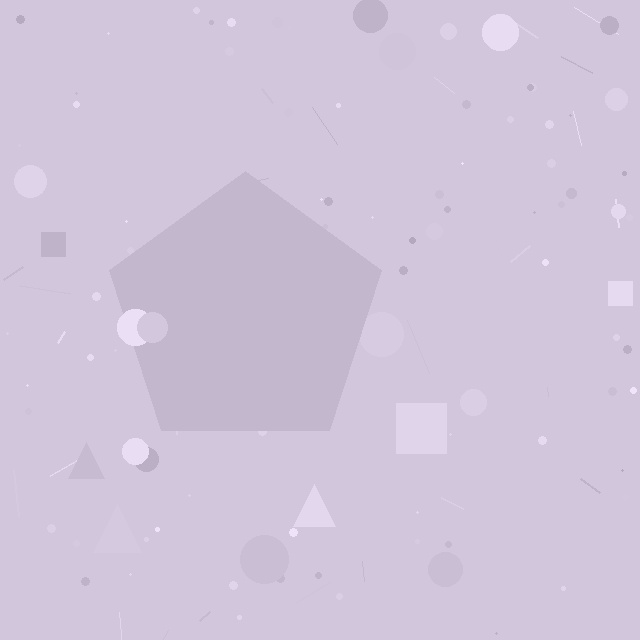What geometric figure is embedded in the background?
A pentagon is embedded in the background.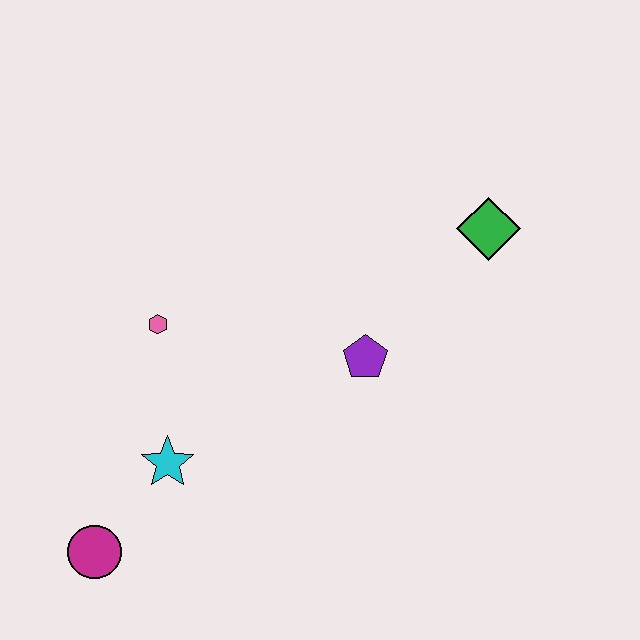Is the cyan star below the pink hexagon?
Yes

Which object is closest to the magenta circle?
The cyan star is closest to the magenta circle.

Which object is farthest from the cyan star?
The green diamond is farthest from the cyan star.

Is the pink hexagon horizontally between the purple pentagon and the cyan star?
No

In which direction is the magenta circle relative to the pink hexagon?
The magenta circle is below the pink hexagon.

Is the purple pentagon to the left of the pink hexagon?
No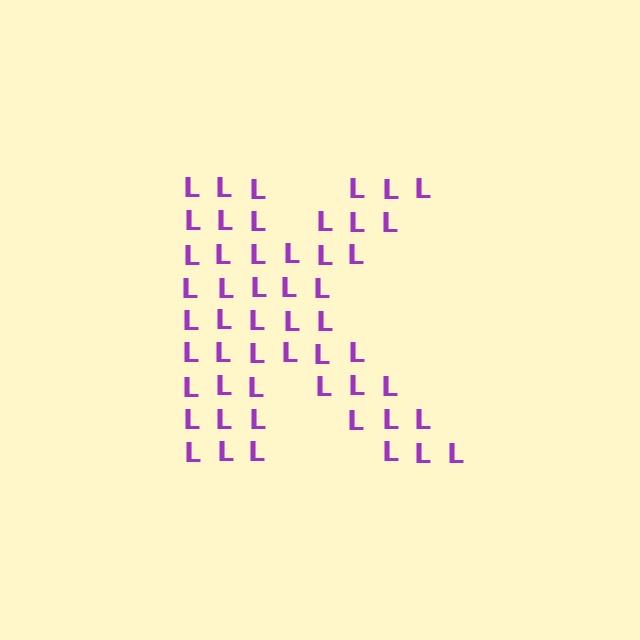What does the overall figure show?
The overall figure shows the letter K.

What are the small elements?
The small elements are letter L's.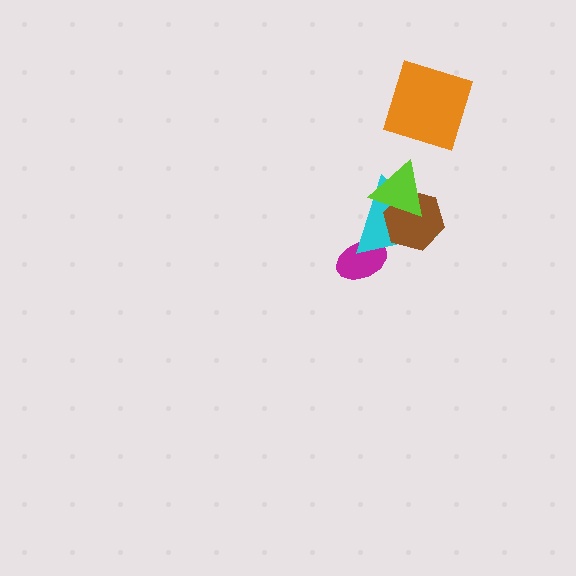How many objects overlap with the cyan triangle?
3 objects overlap with the cyan triangle.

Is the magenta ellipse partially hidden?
Yes, it is partially covered by another shape.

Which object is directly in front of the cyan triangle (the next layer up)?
The brown hexagon is directly in front of the cyan triangle.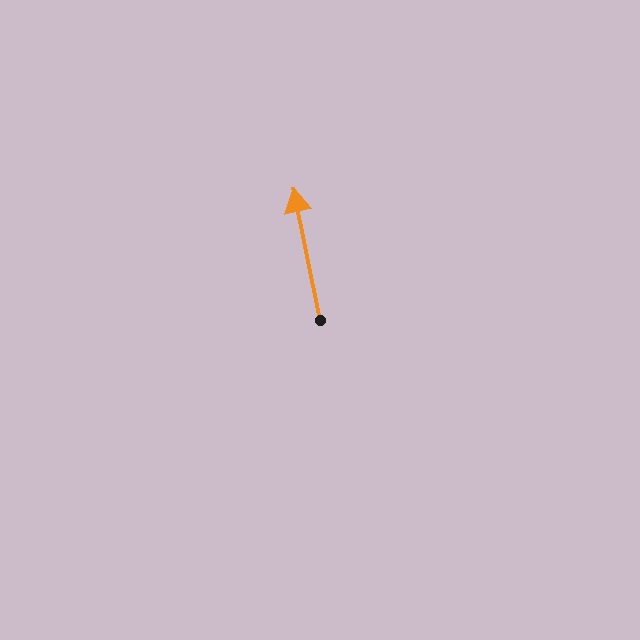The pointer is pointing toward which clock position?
Roughly 12 o'clock.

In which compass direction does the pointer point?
North.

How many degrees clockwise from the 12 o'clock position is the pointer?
Approximately 349 degrees.